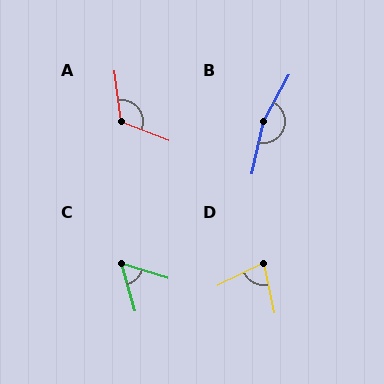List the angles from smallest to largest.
C (57°), D (75°), A (119°), B (163°).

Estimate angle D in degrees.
Approximately 75 degrees.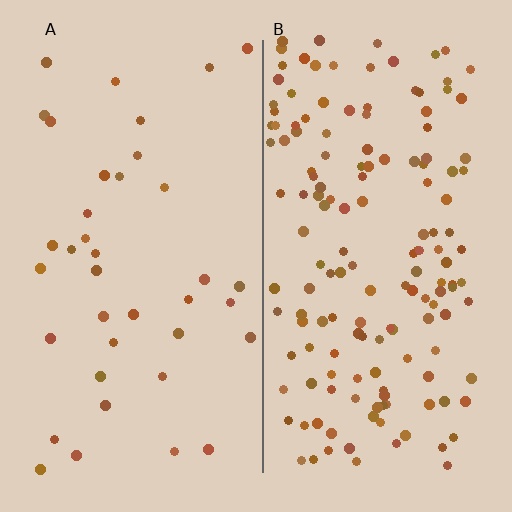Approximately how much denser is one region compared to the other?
Approximately 4.2× — region B over region A.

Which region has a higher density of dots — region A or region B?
B (the right).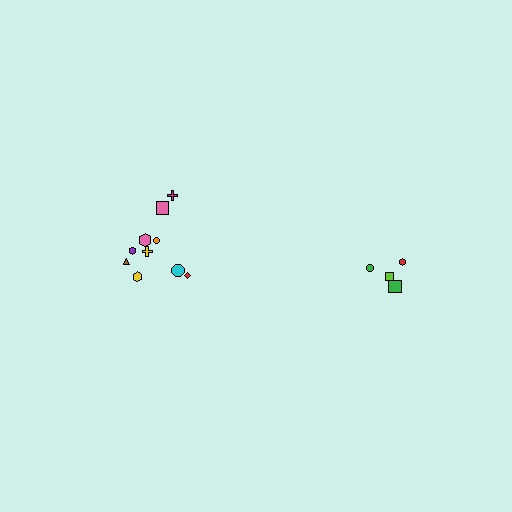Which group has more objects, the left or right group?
The left group.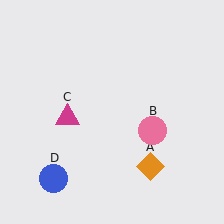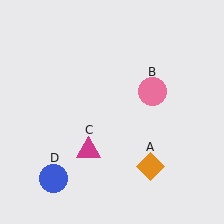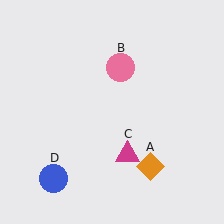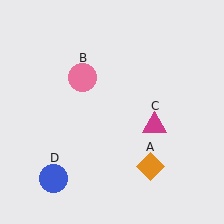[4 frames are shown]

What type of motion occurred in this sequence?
The pink circle (object B), magenta triangle (object C) rotated counterclockwise around the center of the scene.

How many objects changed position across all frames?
2 objects changed position: pink circle (object B), magenta triangle (object C).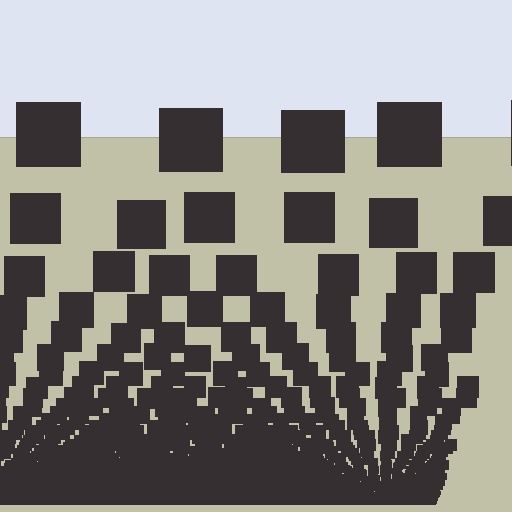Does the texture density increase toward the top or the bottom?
Density increases toward the bottom.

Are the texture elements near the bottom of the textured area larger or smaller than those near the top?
Smaller. The gradient is inverted — elements near the bottom are smaller and denser.